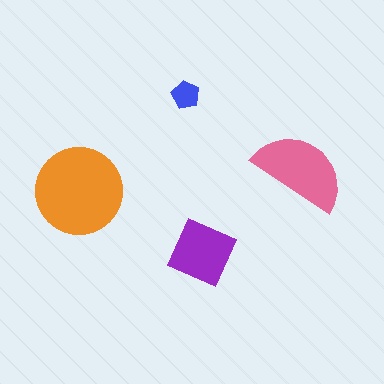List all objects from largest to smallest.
The orange circle, the pink semicircle, the purple square, the blue pentagon.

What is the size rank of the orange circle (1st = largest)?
1st.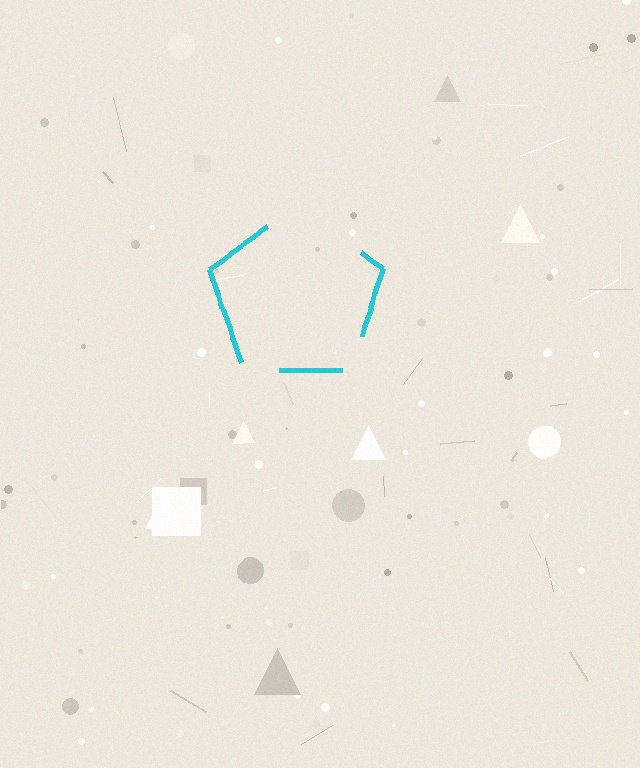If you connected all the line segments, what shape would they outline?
They would outline a pentagon.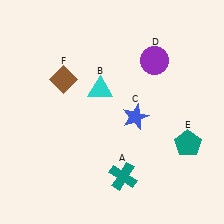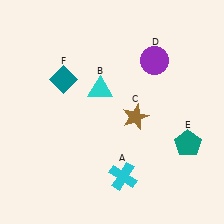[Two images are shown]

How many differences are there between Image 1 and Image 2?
There are 3 differences between the two images.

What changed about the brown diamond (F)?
In Image 1, F is brown. In Image 2, it changed to teal.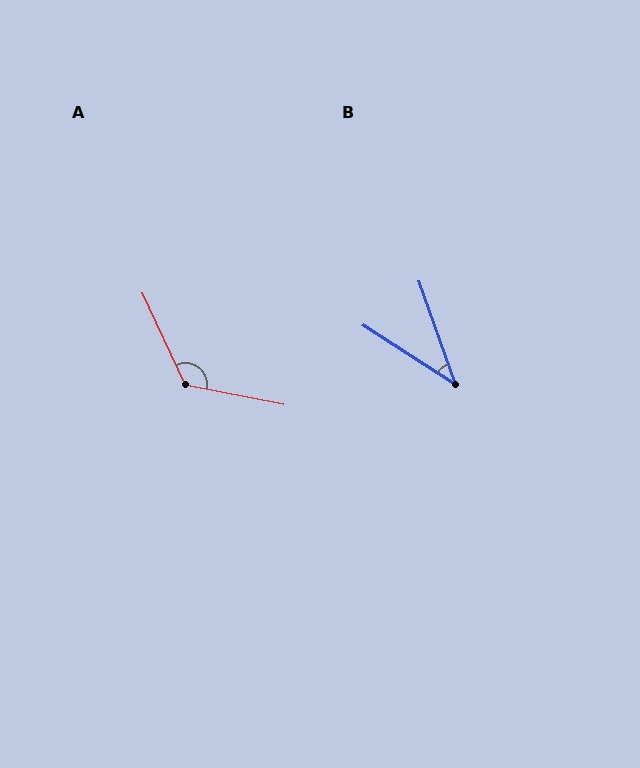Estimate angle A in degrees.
Approximately 126 degrees.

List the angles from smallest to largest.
B (38°), A (126°).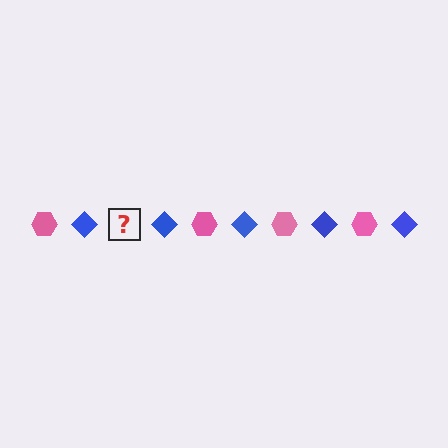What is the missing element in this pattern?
The missing element is a pink hexagon.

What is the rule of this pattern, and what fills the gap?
The rule is that the pattern alternates between pink hexagon and blue diamond. The gap should be filled with a pink hexagon.